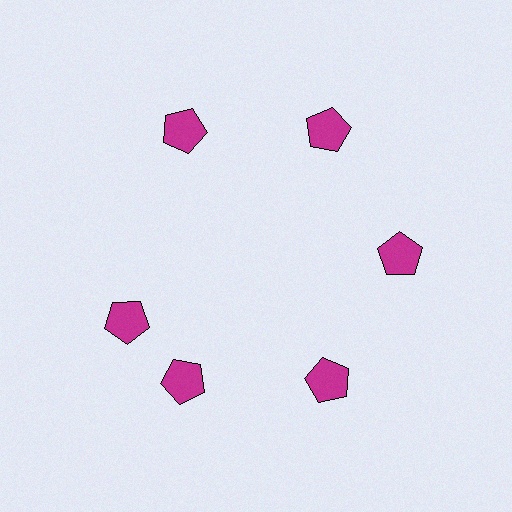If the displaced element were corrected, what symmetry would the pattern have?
It would have 6-fold rotational symmetry — the pattern would map onto itself every 60 degrees.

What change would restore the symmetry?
The symmetry would be restored by rotating it back into even spacing with its neighbors so that all 6 pentagons sit at equal angles and equal distance from the center.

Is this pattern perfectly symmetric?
No. The 6 magenta pentagons are arranged in a ring, but one element near the 9 o'clock position is rotated out of alignment along the ring, breaking the 6-fold rotational symmetry.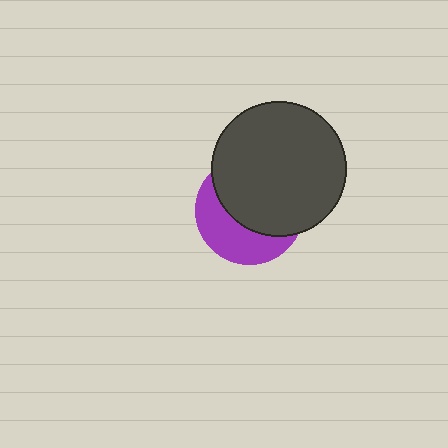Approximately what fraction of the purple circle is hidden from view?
Roughly 60% of the purple circle is hidden behind the dark gray circle.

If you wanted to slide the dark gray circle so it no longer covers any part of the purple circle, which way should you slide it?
Slide it toward the upper-right — that is the most direct way to separate the two shapes.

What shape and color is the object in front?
The object in front is a dark gray circle.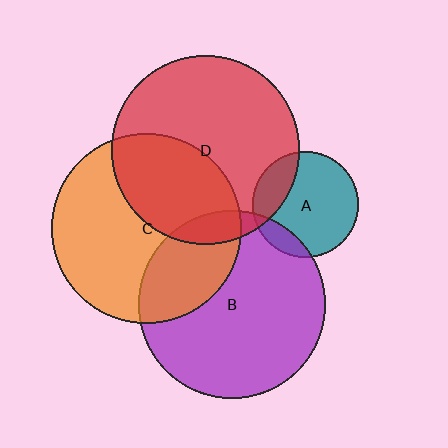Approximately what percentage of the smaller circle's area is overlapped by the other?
Approximately 30%.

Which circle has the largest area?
Circle C (orange).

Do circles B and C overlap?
Yes.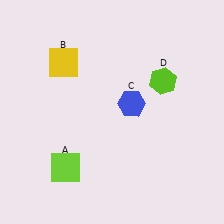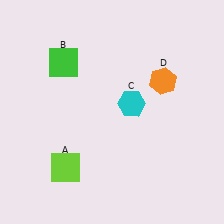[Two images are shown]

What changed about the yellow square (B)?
In Image 1, B is yellow. In Image 2, it changed to green.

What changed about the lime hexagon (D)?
In Image 1, D is lime. In Image 2, it changed to orange.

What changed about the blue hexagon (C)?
In Image 1, C is blue. In Image 2, it changed to cyan.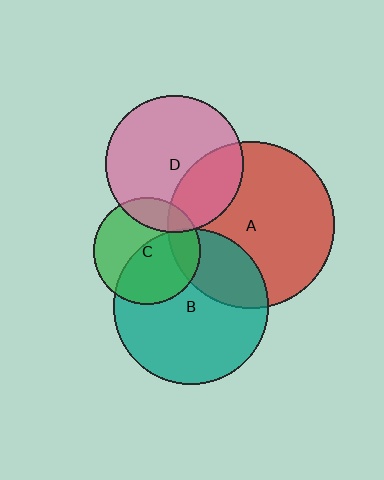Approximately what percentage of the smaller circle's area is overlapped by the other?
Approximately 20%.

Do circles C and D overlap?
Yes.